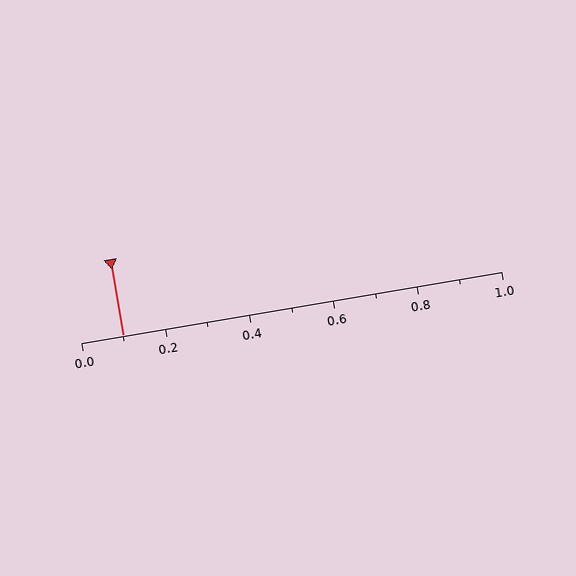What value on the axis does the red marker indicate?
The marker indicates approximately 0.1.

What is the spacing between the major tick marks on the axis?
The major ticks are spaced 0.2 apart.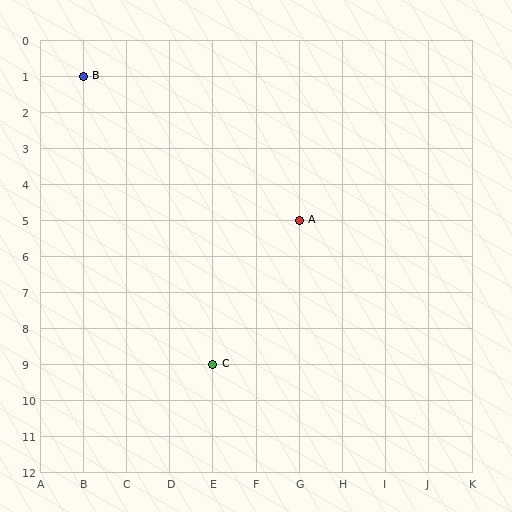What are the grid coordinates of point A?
Point A is at grid coordinates (G, 5).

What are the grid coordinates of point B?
Point B is at grid coordinates (B, 1).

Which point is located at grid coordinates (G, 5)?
Point A is at (G, 5).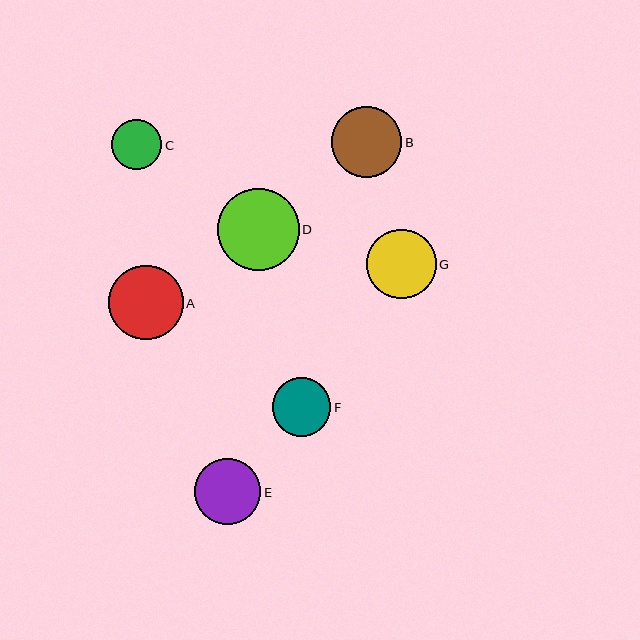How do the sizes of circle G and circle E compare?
Circle G and circle E are approximately the same size.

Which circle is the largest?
Circle D is the largest with a size of approximately 82 pixels.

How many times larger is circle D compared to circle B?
Circle D is approximately 1.2 times the size of circle B.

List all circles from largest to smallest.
From largest to smallest: D, A, B, G, E, F, C.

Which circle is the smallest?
Circle C is the smallest with a size of approximately 50 pixels.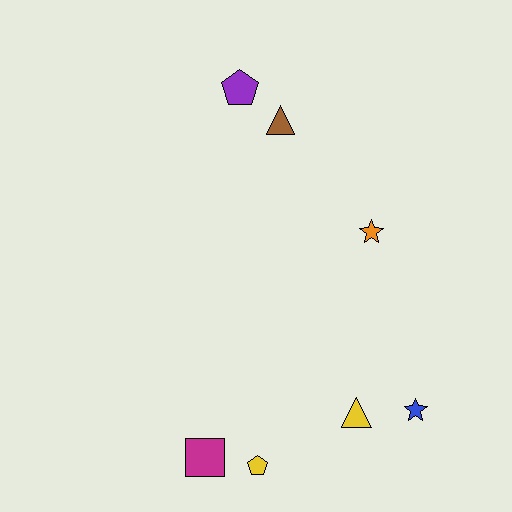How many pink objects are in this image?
There are no pink objects.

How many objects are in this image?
There are 7 objects.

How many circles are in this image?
There are no circles.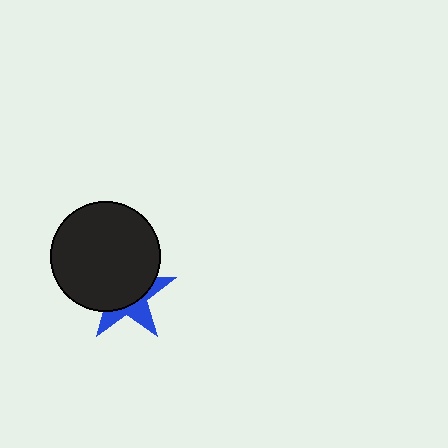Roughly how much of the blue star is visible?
A small part of it is visible (roughly 37%).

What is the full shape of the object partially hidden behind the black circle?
The partially hidden object is a blue star.